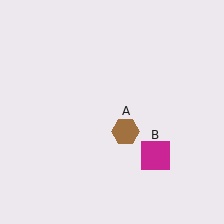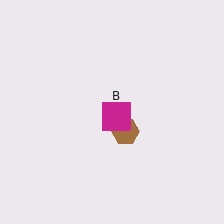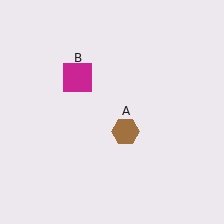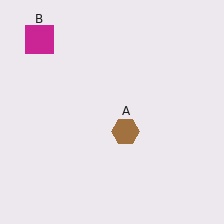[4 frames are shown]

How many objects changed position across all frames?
1 object changed position: magenta square (object B).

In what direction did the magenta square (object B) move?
The magenta square (object B) moved up and to the left.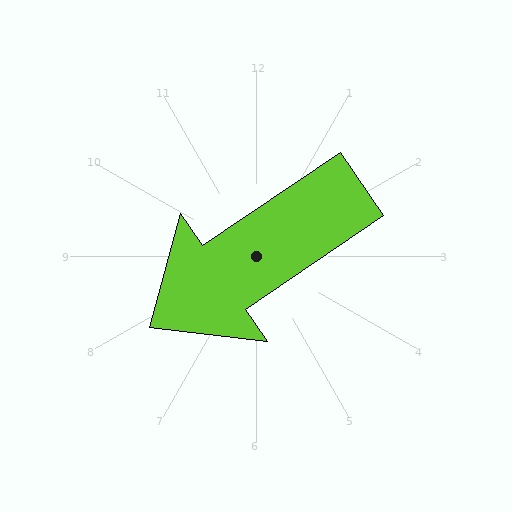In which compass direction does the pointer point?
Southwest.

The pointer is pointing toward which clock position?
Roughly 8 o'clock.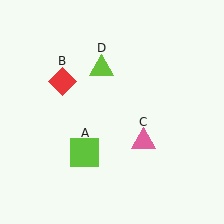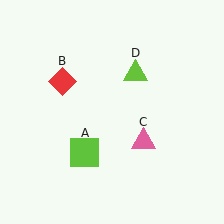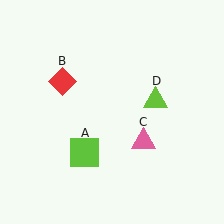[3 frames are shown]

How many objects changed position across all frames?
1 object changed position: lime triangle (object D).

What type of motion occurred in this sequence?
The lime triangle (object D) rotated clockwise around the center of the scene.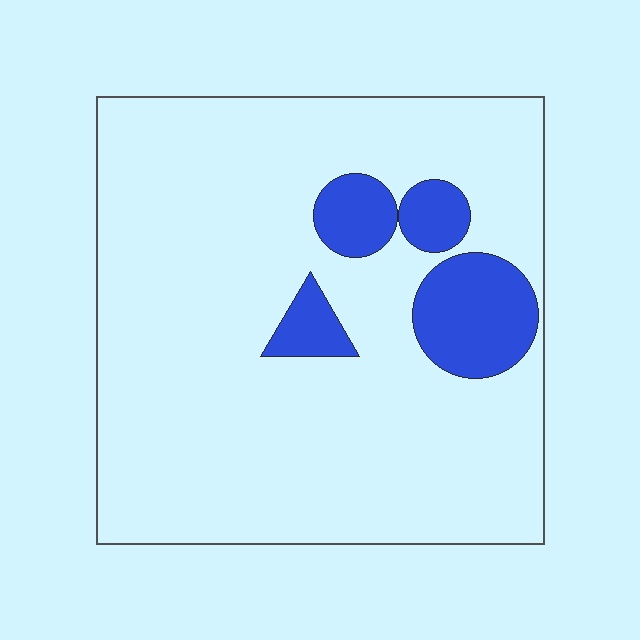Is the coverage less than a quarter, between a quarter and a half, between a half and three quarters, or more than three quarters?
Less than a quarter.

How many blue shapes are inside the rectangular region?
4.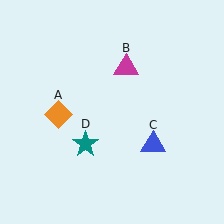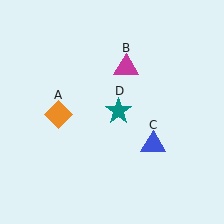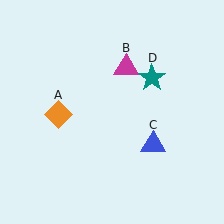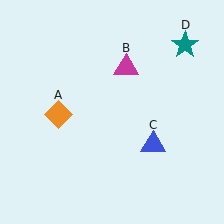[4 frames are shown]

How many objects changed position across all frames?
1 object changed position: teal star (object D).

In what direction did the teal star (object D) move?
The teal star (object D) moved up and to the right.